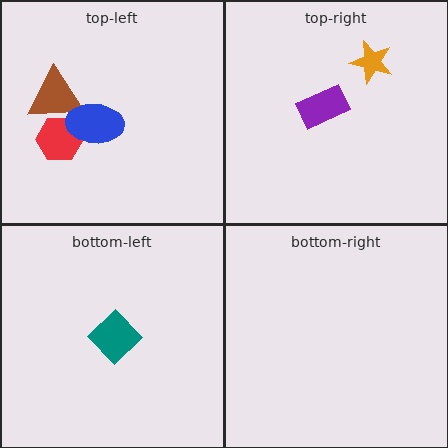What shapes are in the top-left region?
The brown triangle, the red hexagon, the blue ellipse.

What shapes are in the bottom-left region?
The teal diamond.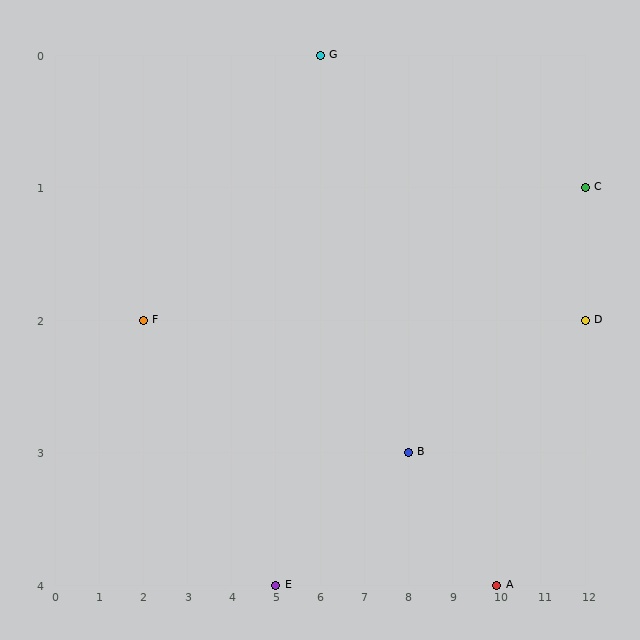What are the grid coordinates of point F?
Point F is at grid coordinates (2, 2).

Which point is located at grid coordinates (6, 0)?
Point G is at (6, 0).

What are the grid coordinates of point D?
Point D is at grid coordinates (12, 2).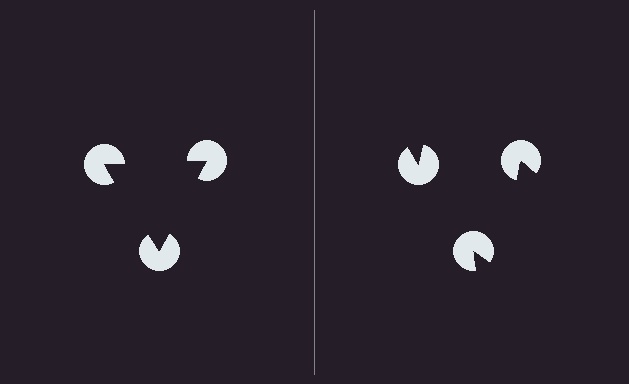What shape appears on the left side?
An illusory triangle.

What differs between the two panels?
The pac-man discs are positioned identically on both sides; only the wedge orientations differ. On the left they align to a triangle; on the right they are misaligned.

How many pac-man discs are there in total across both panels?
6 — 3 on each side.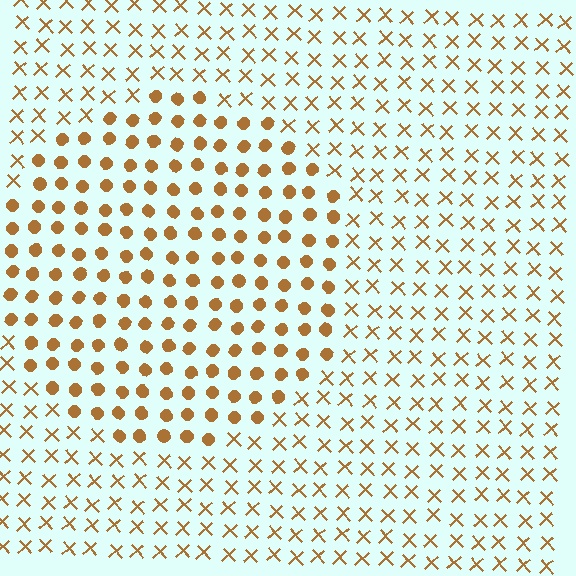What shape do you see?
I see a circle.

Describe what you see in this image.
The image is filled with small brown elements arranged in a uniform grid. A circle-shaped region contains circles, while the surrounding area contains X marks. The boundary is defined purely by the change in element shape.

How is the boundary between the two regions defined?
The boundary is defined by a change in element shape: circles inside vs. X marks outside. All elements share the same color and spacing.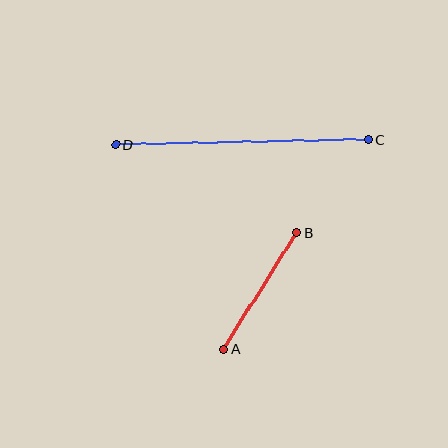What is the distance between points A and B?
The distance is approximately 138 pixels.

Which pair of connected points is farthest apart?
Points C and D are farthest apart.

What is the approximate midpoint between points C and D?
The midpoint is at approximately (242, 142) pixels.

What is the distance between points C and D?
The distance is approximately 252 pixels.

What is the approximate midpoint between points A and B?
The midpoint is at approximately (260, 291) pixels.